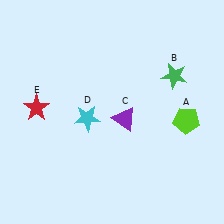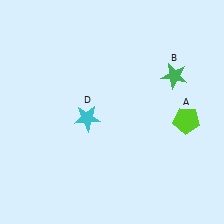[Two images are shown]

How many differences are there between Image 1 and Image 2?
There are 2 differences between the two images.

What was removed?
The purple triangle (C), the red star (E) were removed in Image 2.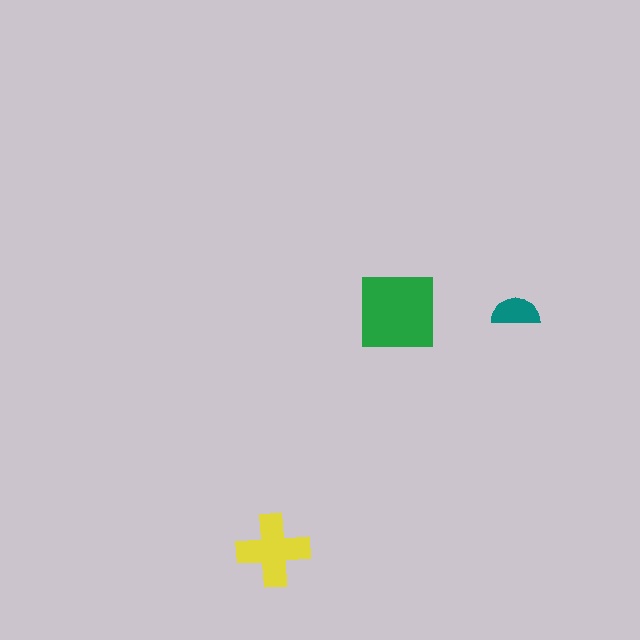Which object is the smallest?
The teal semicircle.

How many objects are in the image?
There are 3 objects in the image.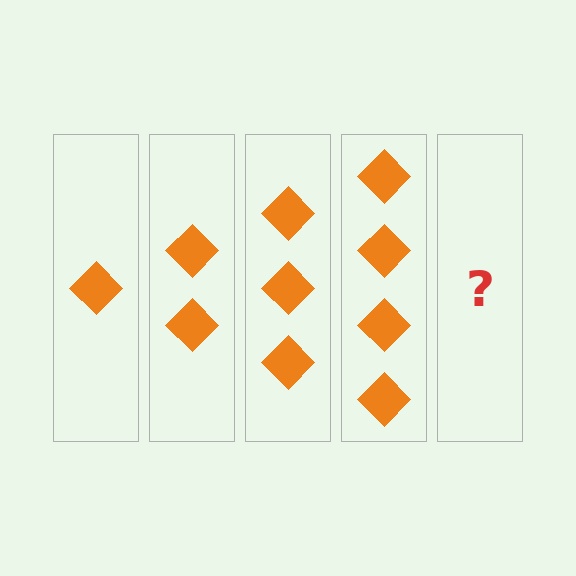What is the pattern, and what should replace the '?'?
The pattern is that each step adds one more diamond. The '?' should be 5 diamonds.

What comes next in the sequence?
The next element should be 5 diamonds.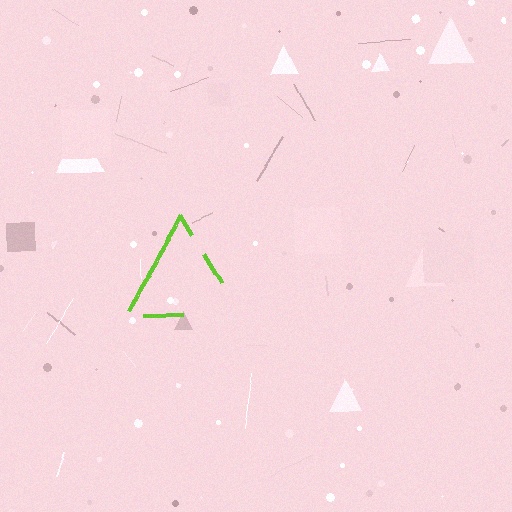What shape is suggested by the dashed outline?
The dashed outline suggests a triangle.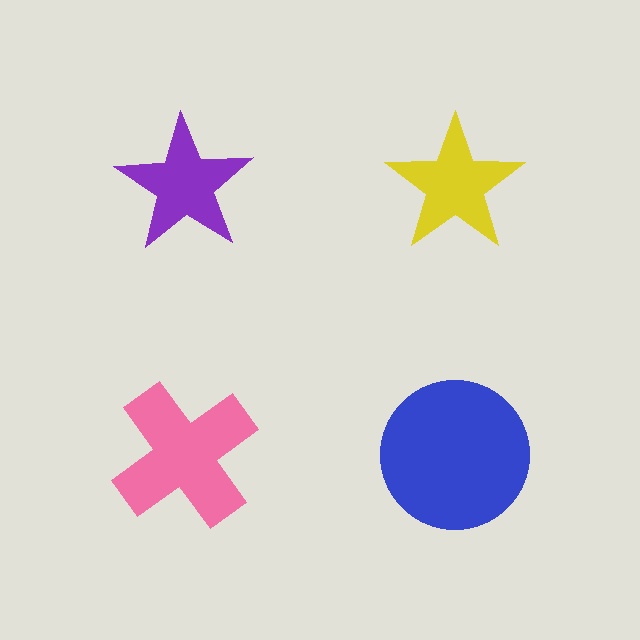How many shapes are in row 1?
2 shapes.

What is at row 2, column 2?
A blue circle.